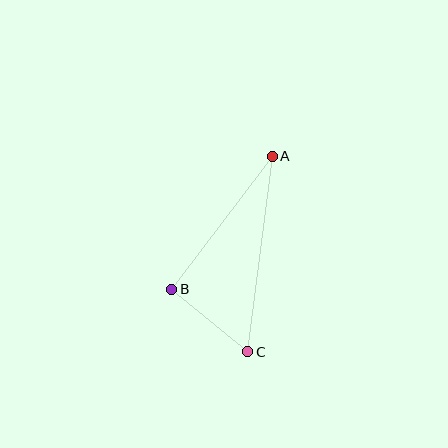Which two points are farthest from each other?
Points A and C are farthest from each other.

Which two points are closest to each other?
Points B and C are closest to each other.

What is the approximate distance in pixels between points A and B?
The distance between A and B is approximately 167 pixels.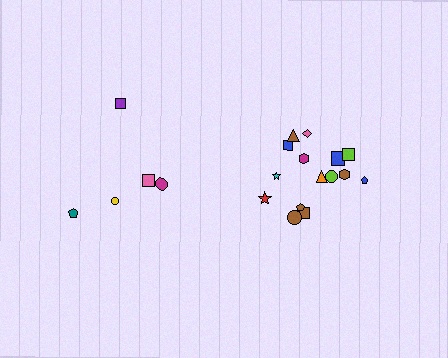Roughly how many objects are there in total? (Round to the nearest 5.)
Roughly 20 objects in total.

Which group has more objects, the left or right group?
The right group.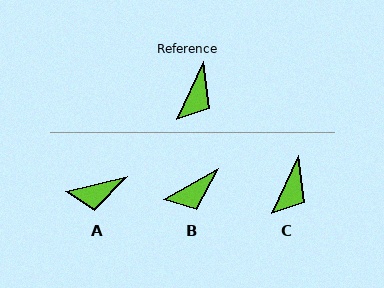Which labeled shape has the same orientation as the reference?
C.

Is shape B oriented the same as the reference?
No, it is off by about 36 degrees.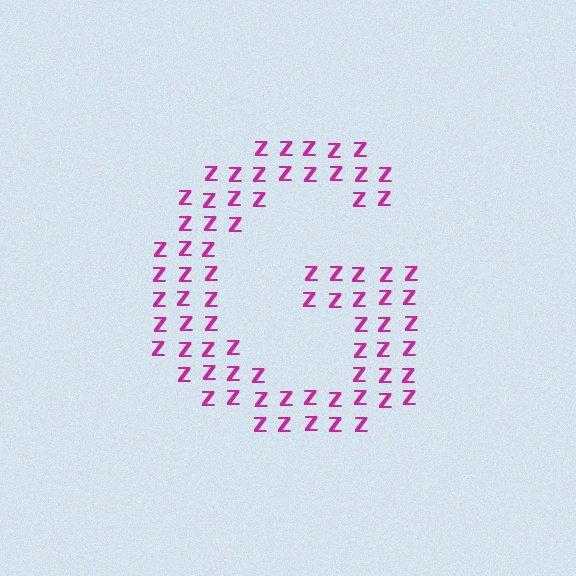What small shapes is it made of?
It is made of small letter Z's.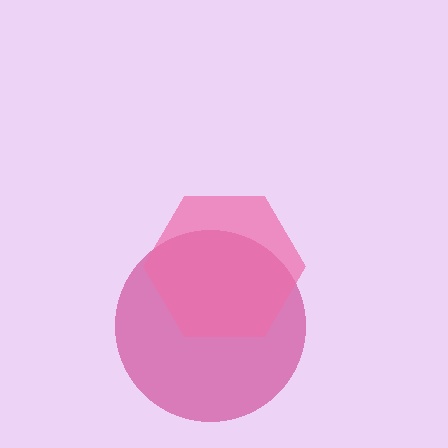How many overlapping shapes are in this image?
There are 2 overlapping shapes in the image.